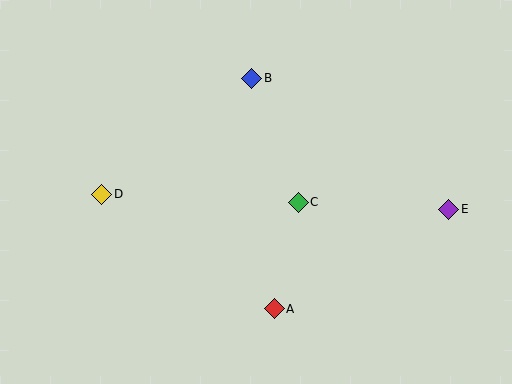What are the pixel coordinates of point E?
Point E is at (449, 209).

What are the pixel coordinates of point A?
Point A is at (274, 309).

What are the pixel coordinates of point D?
Point D is at (102, 194).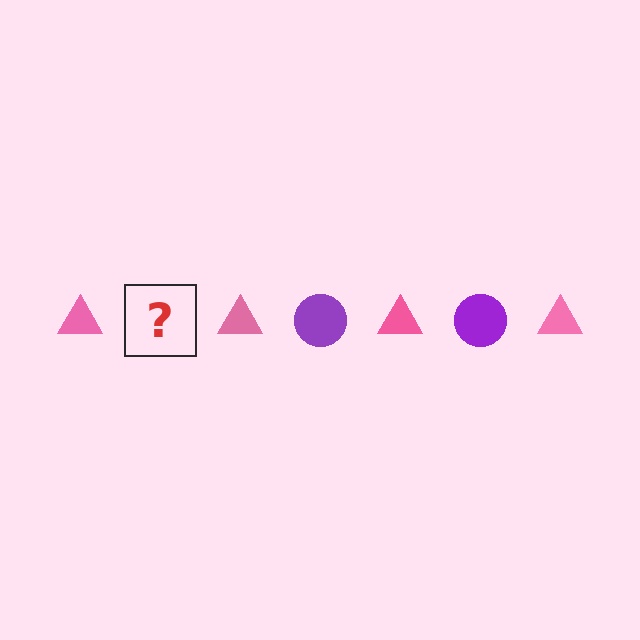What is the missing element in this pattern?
The missing element is a purple circle.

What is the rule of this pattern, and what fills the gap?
The rule is that the pattern alternates between pink triangle and purple circle. The gap should be filled with a purple circle.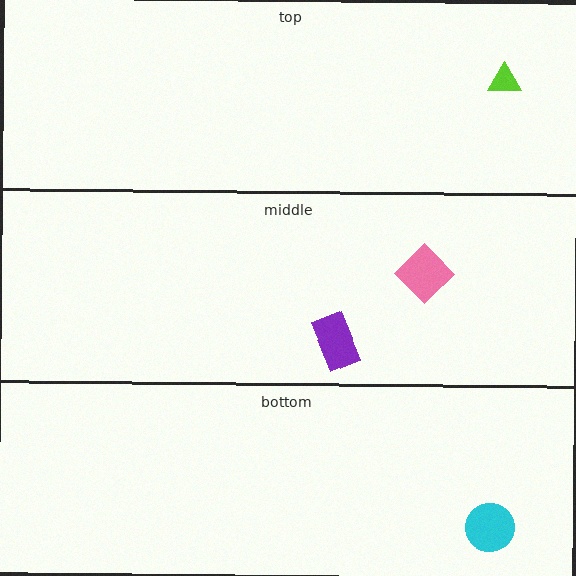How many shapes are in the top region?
1.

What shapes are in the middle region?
The purple rectangle, the pink diamond.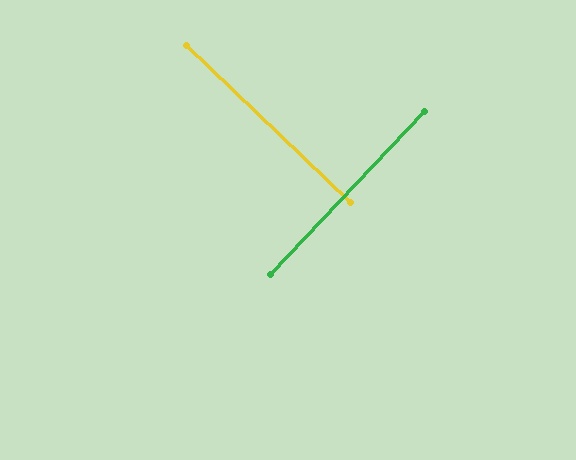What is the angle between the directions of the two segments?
Approximately 89 degrees.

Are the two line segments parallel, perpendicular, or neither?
Perpendicular — they meet at approximately 89°.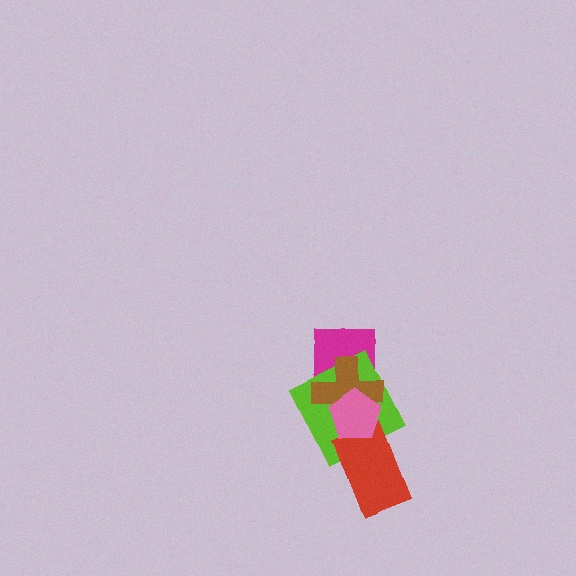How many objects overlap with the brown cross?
3 objects overlap with the brown cross.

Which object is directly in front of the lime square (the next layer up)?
The brown cross is directly in front of the lime square.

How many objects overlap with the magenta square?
2 objects overlap with the magenta square.